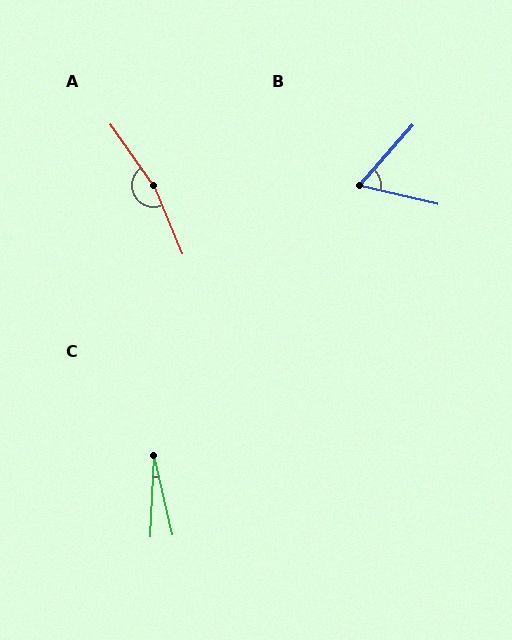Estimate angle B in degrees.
Approximately 62 degrees.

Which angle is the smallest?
C, at approximately 15 degrees.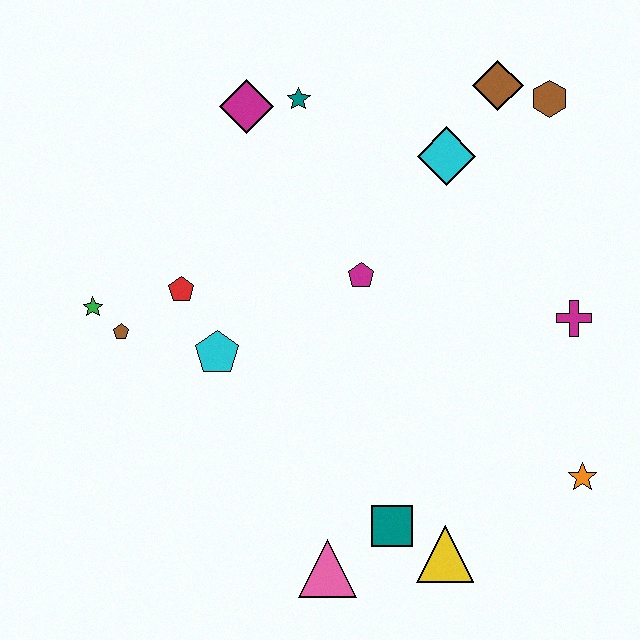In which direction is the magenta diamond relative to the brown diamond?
The magenta diamond is to the left of the brown diamond.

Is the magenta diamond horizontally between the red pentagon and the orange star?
Yes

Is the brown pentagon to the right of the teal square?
No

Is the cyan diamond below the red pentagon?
No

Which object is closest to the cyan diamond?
The brown diamond is closest to the cyan diamond.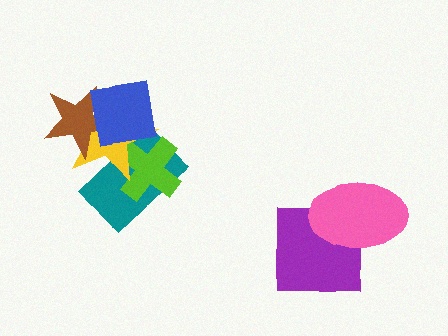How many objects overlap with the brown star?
2 objects overlap with the brown star.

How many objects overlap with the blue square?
4 objects overlap with the blue square.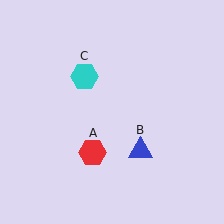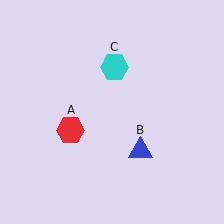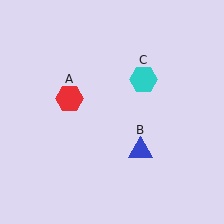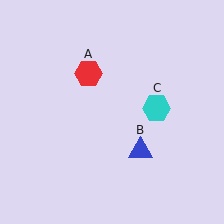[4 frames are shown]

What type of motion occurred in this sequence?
The red hexagon (object A), cyan hexagon (object C) rotated clockwise around the center of the scene.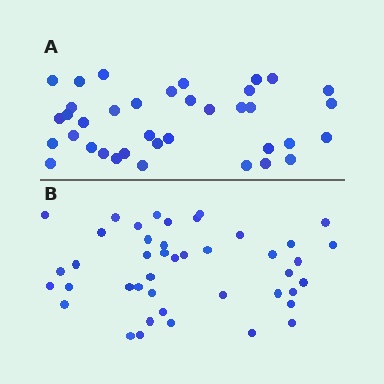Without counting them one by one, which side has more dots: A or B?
Region B (the bottom region) has more dots.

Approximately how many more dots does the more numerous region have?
Region B has about 6 more dots than region A.